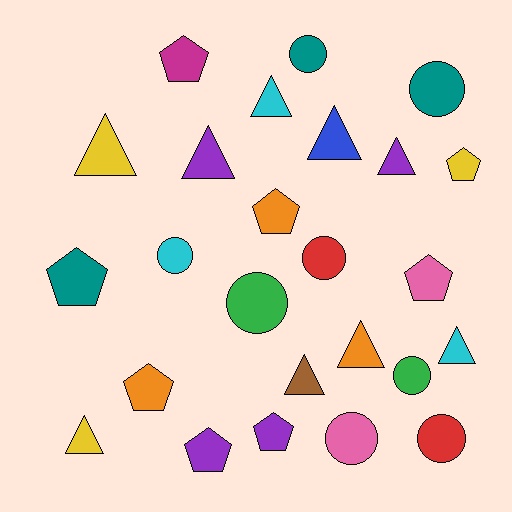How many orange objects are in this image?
There are 3 orange objects.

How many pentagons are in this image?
There are 8 pentagons.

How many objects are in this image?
There are 25 objects.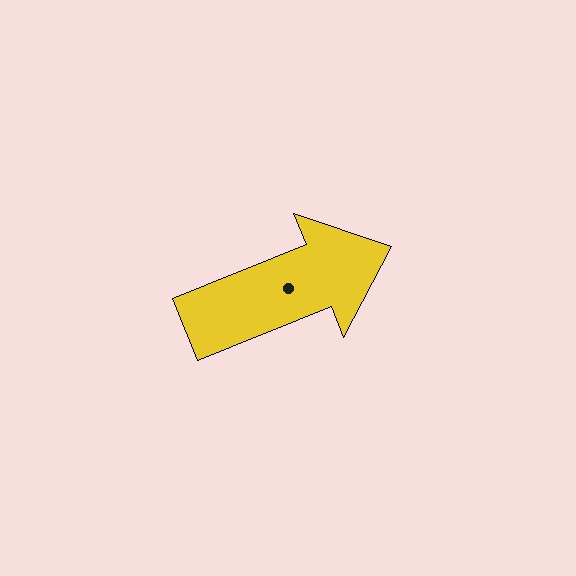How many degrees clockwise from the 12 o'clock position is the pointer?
Approximately 68 degrees.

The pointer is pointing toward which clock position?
Roughly 2 o'clock.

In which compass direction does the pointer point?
East.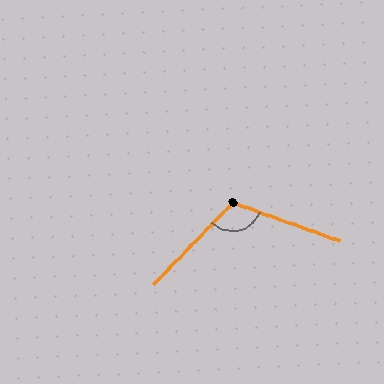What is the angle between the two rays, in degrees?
Approximately 114 degrees.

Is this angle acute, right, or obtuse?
It is obtuse.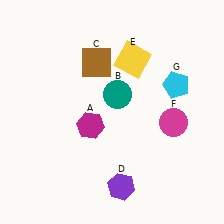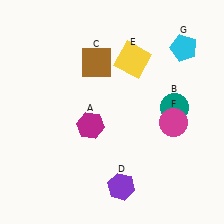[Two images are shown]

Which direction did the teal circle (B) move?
The teal circle (B) moved right.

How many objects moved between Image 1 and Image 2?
2 objects moved between the two images.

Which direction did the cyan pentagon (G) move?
The cyan pentagon (G) moved up.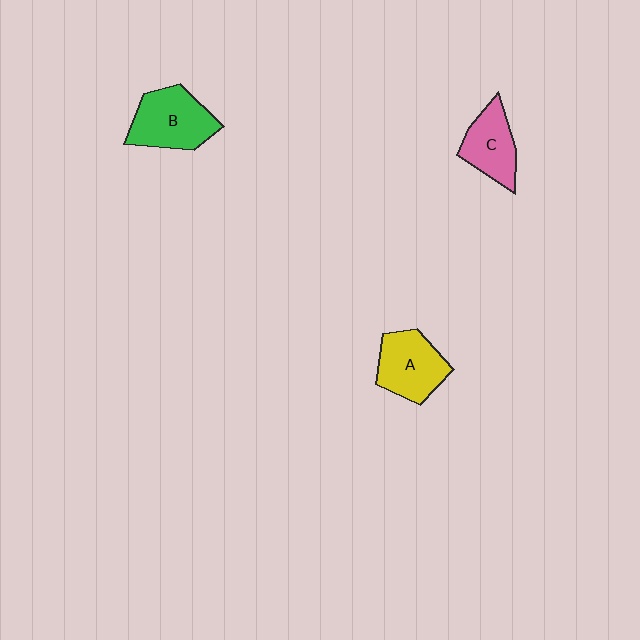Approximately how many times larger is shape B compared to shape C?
Approximately 1.3 times.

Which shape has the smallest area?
Shape C (pink).